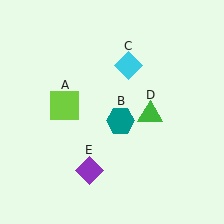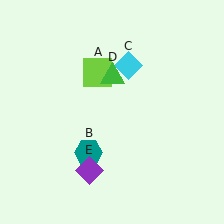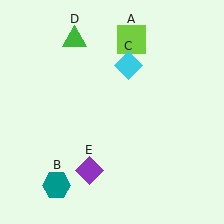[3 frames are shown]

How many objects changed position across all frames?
3 objects changed position: lime square (object A), teal hexagon (object B), green triangle (object D).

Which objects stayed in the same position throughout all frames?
Cyan diamond (object C) and purple diamond (object E) remained stationary.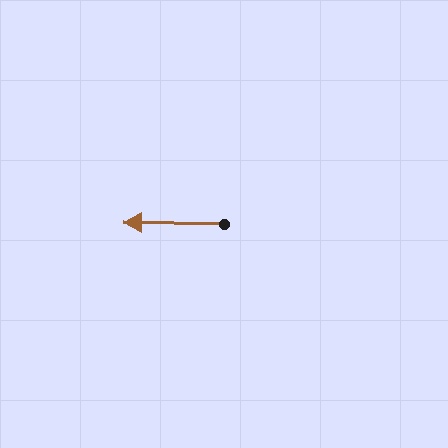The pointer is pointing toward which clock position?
Roughly 9 o'clock.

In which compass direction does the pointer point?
West.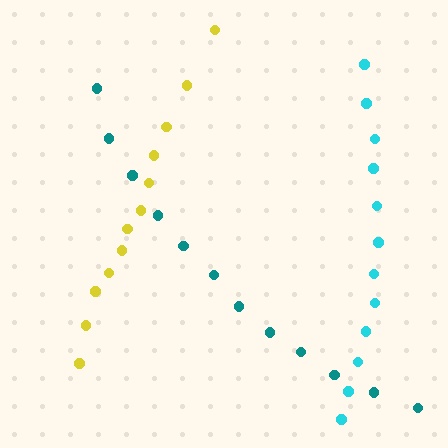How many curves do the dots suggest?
There are 3 distinct paths.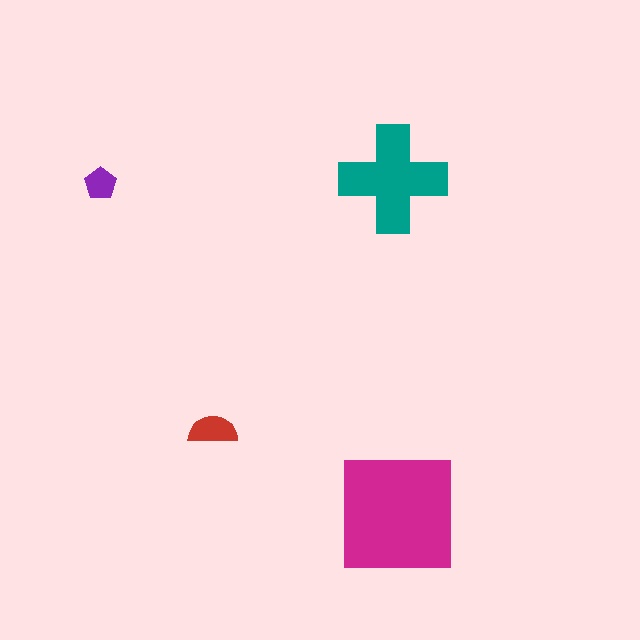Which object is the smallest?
The purple pentagon.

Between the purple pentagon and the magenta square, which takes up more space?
The magenta square.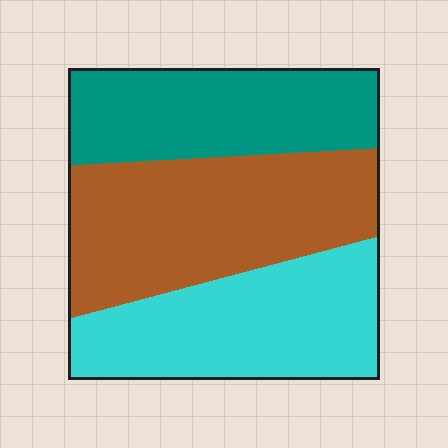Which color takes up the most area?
Brown, at roughly 40%.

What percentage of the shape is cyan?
Cyan covers 33% of the shape.